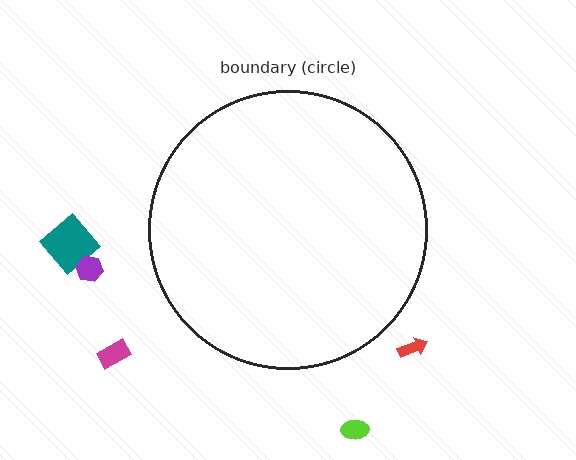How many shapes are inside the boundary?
0 inside, 5 outside.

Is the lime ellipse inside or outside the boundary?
Outside.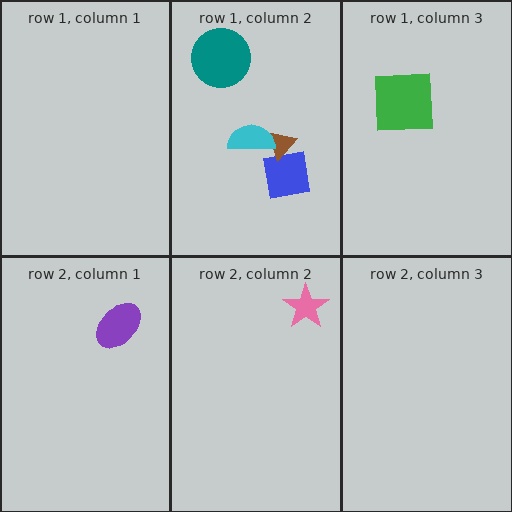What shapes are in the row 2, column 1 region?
The purple ellipse.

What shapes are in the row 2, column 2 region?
The pink star.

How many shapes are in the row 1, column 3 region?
1.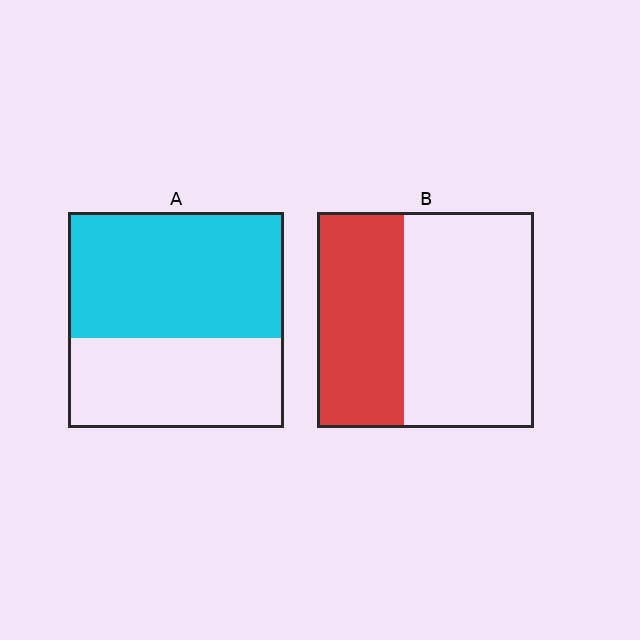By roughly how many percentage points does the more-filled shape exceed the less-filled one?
By roughly 20 percentage points (A over B).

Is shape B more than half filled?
No.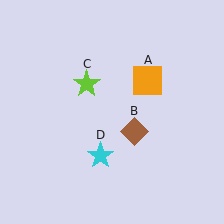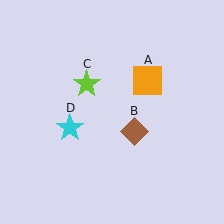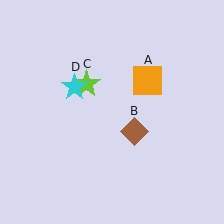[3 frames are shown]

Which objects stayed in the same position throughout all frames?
Orange square (object A) and brown diamond (object B) and lime star (object C) remained stationary.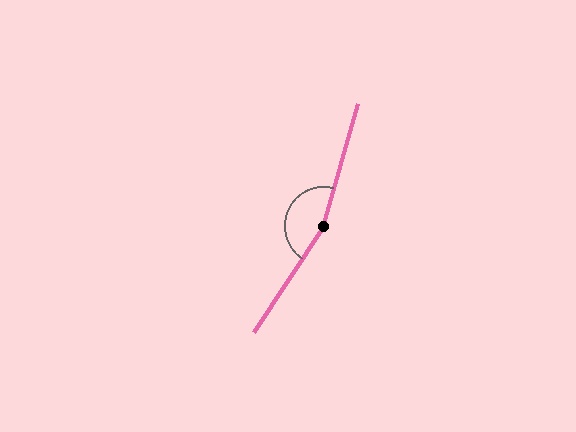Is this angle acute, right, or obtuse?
It is obtuse.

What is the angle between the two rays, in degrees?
Approximately 163 degrees.